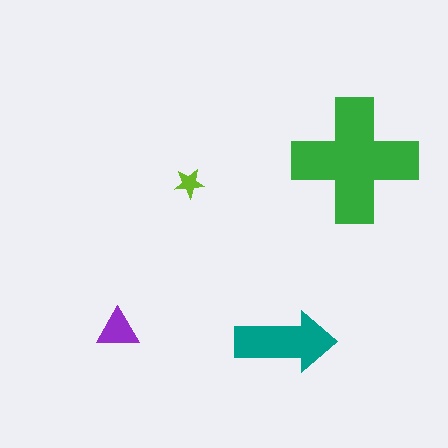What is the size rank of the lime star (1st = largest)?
4th.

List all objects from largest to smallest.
The green cross, the teal arrow, the purple triangle, the lime star.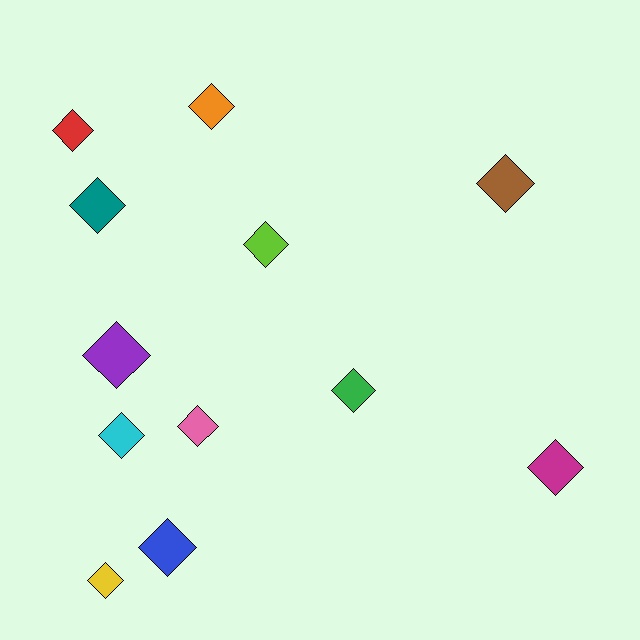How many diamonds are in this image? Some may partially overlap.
There are 12 diamonds.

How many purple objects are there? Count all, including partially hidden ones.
There is 1 purple object.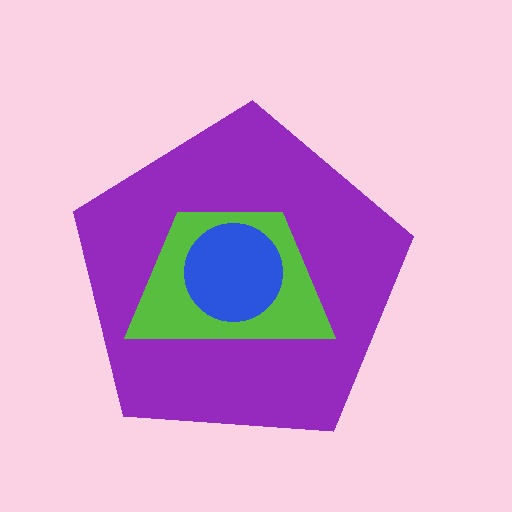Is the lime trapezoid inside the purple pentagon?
Yes.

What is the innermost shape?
The blue circle.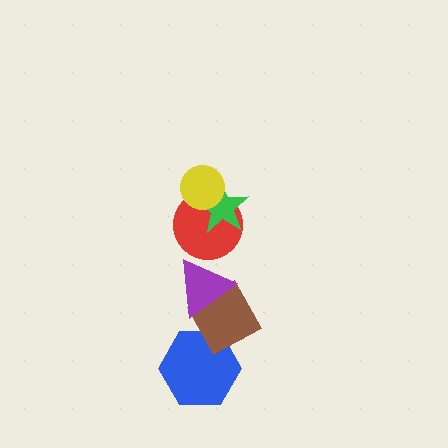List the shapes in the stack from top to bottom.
From top to bottom: the yellow circle, the green star, the red circle, the purple triangle, the brown diamond, the blue hexagon.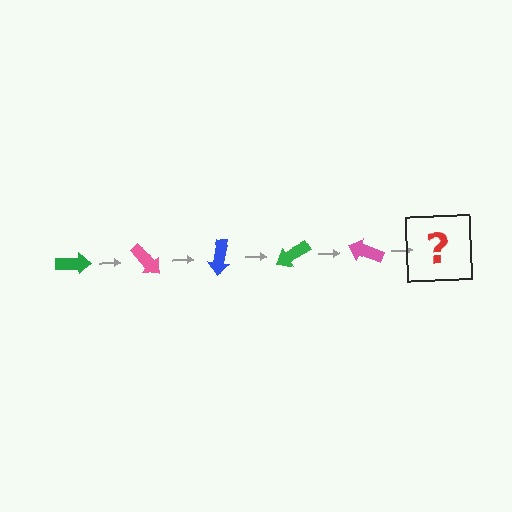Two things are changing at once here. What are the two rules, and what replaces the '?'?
The two rules are that it rotates 50 degrees each step and the color cycles through green, pink, and blue. The '?' should be a blue arrow, rotated 250 degrees from the start.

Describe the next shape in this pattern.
It should be a blue arrow, rotated 250 degrees from the start.